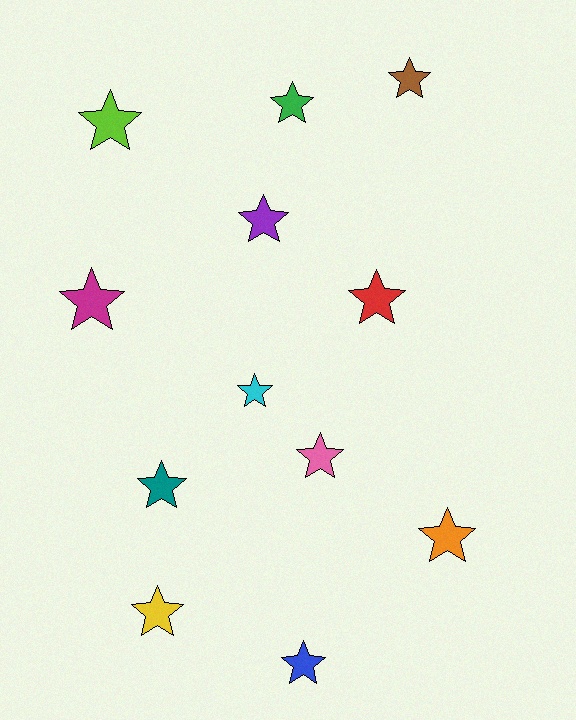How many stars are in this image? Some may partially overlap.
There are 12 stars.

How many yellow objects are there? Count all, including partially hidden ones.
There is 1 yellow object.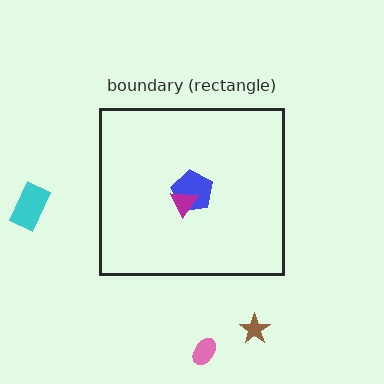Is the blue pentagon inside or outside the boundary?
Inside.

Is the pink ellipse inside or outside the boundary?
Outside.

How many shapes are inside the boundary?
2 inside, 3 outside.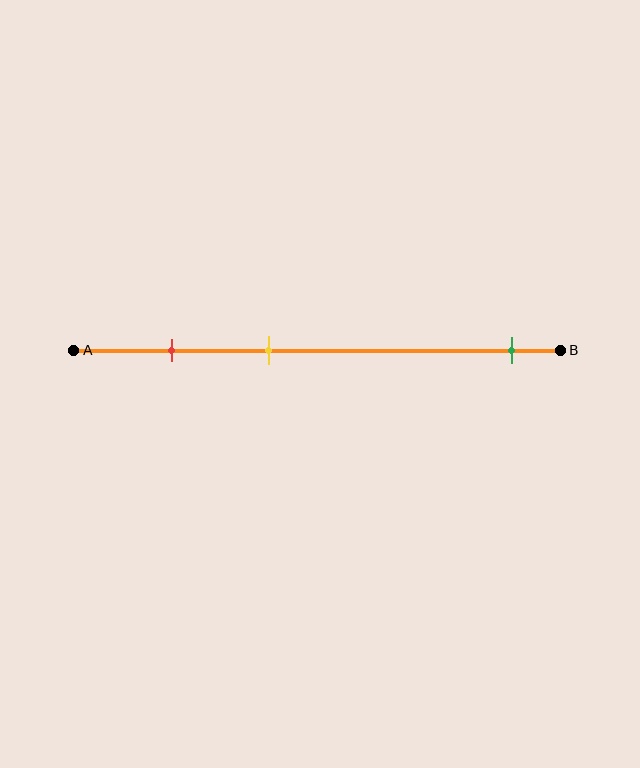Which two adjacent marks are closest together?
The red and yellow marks are the closest adjacent pair.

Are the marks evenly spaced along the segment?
No, the marks are not evenly spaced.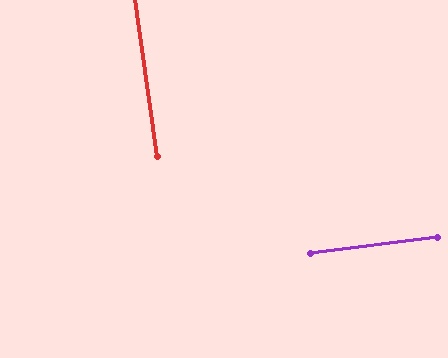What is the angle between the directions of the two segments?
Approximately 89 degrees.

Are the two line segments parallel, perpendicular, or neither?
Perpendicular — they meet at approximately 89°.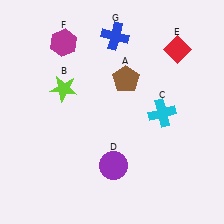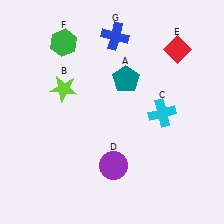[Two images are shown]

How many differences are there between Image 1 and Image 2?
There are 2 differences between the two images.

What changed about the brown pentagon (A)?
In Image 1, A is brown. In Image 2, it changed to teal.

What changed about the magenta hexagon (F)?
In Image 1, F is magenta. In Image 2, it changed to green.